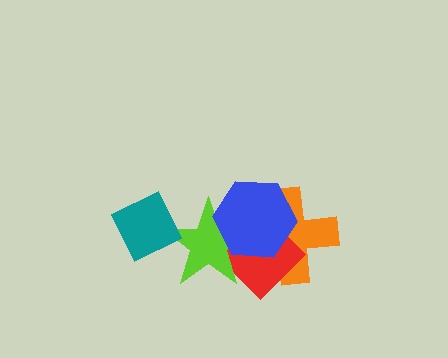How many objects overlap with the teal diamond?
1 object overlaps with the teal diamond.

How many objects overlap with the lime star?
4 objects overlap with the lime star.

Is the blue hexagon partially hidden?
No, no other shape covers it.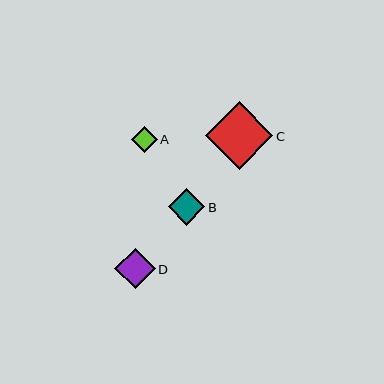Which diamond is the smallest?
Diamond A is the smallest with a size of approximately 26 pixels.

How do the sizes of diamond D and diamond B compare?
Diamond D and diamond B are approximately the same size.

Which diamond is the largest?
Diamond C is the largest with a size of approximately 68 pixels.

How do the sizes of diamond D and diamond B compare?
Diamond D and diamond B are approximately the same size.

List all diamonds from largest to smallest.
From largest to smallest: C, D, B, A.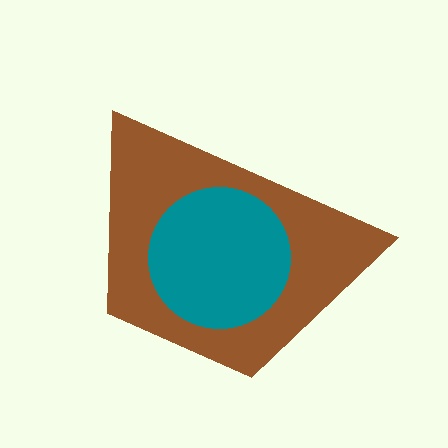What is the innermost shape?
The teal circle.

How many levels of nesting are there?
2.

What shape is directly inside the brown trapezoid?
The teal circle.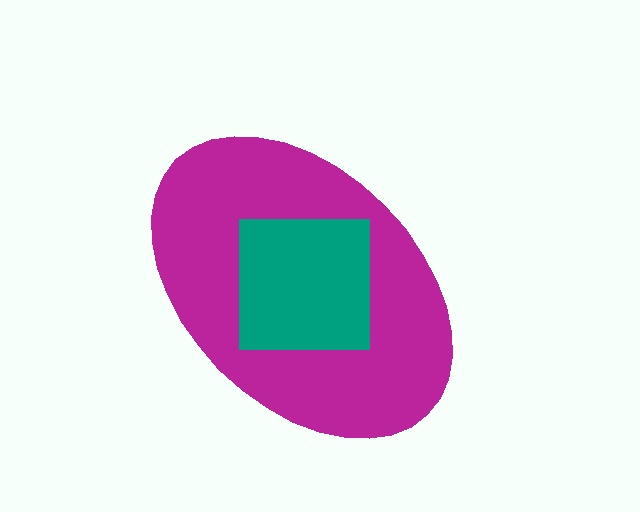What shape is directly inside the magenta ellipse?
The teal square.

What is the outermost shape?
The magenta ellipse.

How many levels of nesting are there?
2.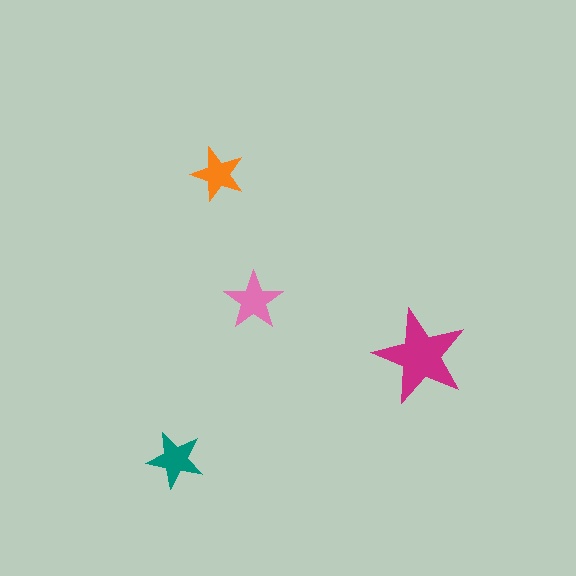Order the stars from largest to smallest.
the magenta one, the pink one, the teal one, the orange one.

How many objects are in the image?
There are 4 objects in the image.